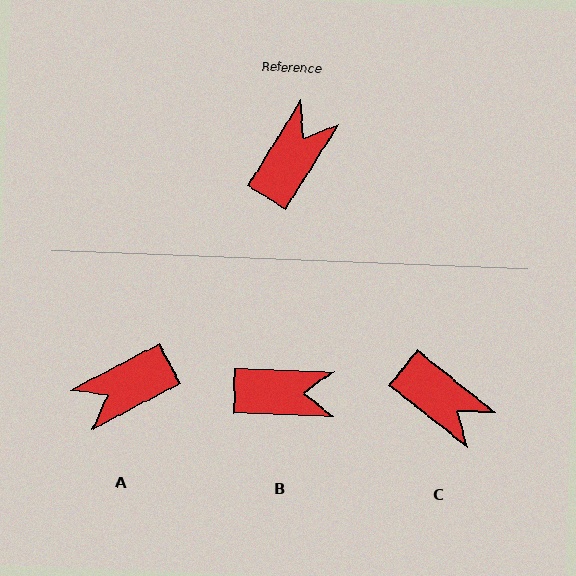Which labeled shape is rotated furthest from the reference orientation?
A, about 149 degrees away.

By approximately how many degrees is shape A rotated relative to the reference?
Approximately 149 degrees counter-clockwise.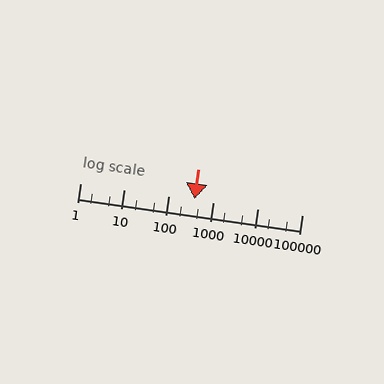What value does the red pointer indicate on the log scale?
The pointer indicates approximately 380.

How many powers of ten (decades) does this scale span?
The scale spans 5 decades, from 1 to 100000.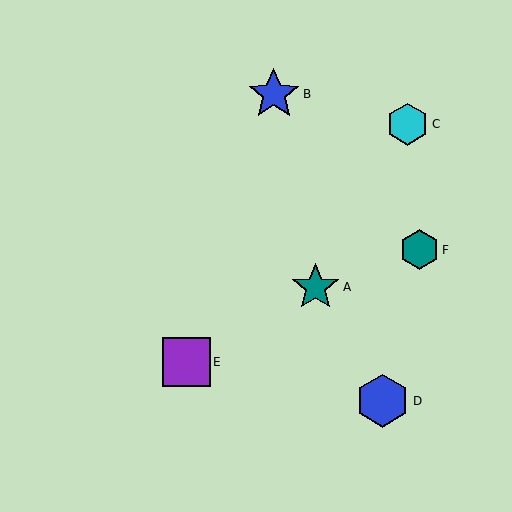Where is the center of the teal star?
The center of the teal star is at (315, 287).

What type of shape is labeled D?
Shape D is a blue hexagon.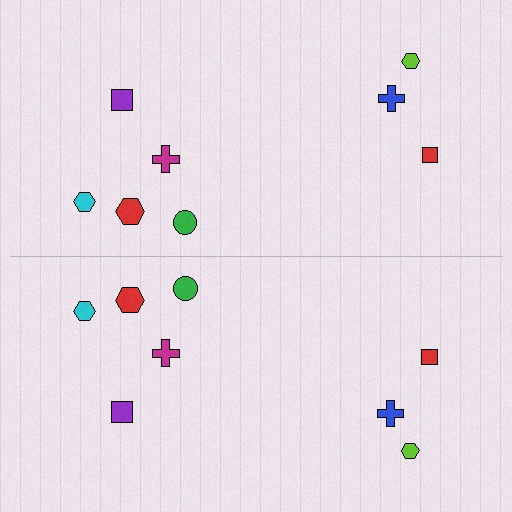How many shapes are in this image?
There are 16 shapes in this image.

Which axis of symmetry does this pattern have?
The pattern has a horizontal axis of symmetry running through the center of the image.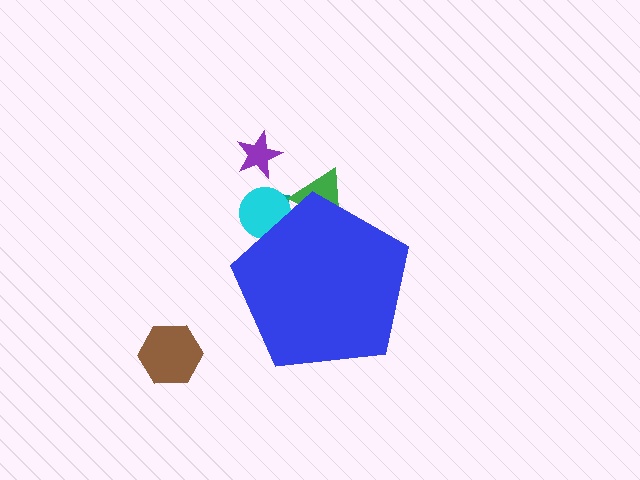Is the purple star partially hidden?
No, the purple star is fully visible.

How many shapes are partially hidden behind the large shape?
3 shapes are partially hidden.